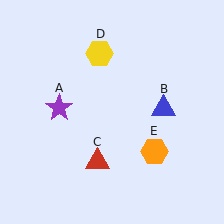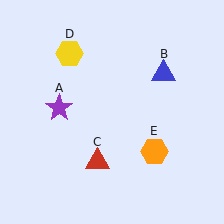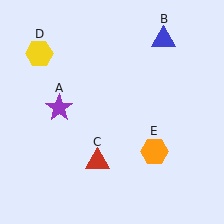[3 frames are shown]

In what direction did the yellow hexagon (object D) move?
The yellow hexagon (object D) moved left.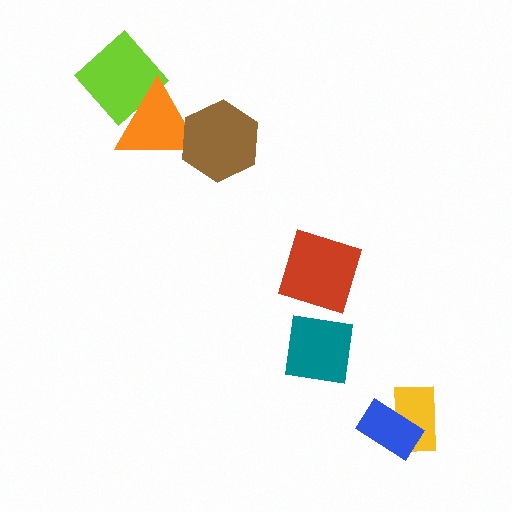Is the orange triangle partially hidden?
Yes, it is partially covered by another shape.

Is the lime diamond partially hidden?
Yes, it is partially covered by another shape.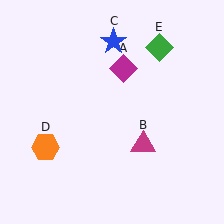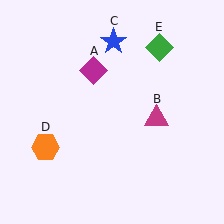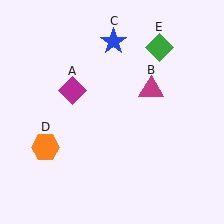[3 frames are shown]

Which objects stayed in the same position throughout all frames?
Blue star (object C) and orange hexagon (object D) and green diamond (object E) remained stationary.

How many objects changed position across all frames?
2 objects changed position: magenta diamond (object A), magenta triangle (object B).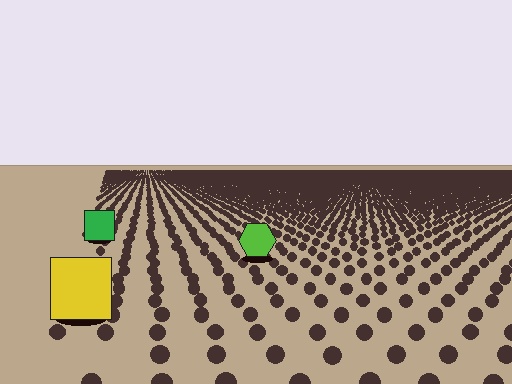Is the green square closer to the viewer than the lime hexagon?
No. The lime hexagon is closer — you can tell from the texture gradient: the ground texture is coarser near it.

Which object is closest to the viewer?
The yellow square is closest. The texture marks near it are larger and more spread out.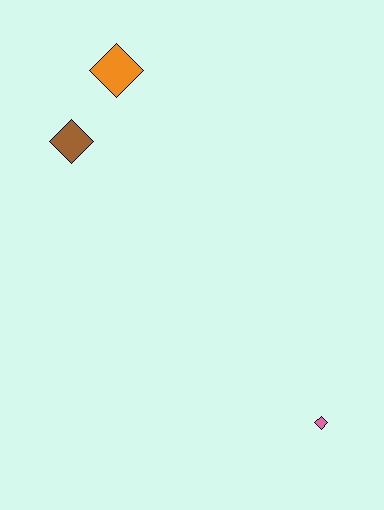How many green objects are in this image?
There are no green objects.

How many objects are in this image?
There are 3 objects.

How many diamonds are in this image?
There are 3 diamonds.